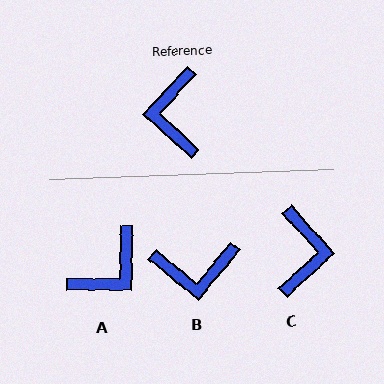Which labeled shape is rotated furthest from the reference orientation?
C, about 175 degrees away.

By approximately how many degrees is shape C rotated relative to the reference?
Approximately 175 degrees counter-clockwise.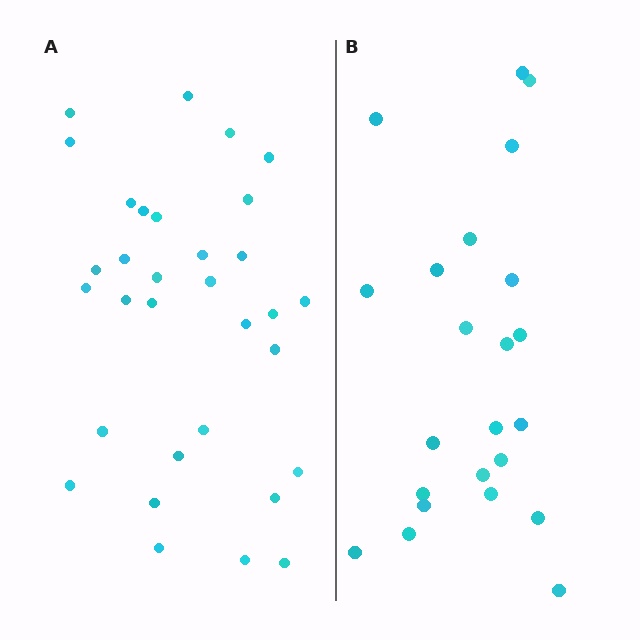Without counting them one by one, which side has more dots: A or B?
Region A (the left region) has more dots.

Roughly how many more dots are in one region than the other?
Region A has roughly 8 or so more dots than region B.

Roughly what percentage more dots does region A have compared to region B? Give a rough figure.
About 40% more.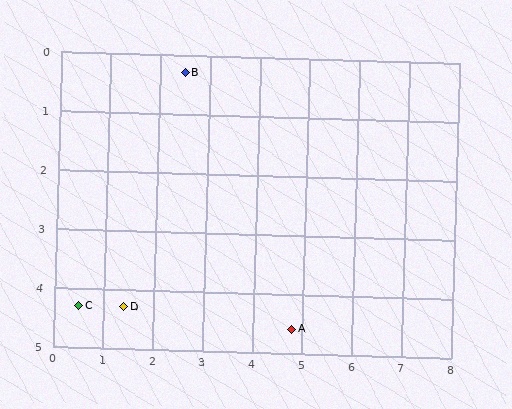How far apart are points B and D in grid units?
Points B and D are about 4.1 grid units apart.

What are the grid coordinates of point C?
Point C is at approximately (0.5, 4.3).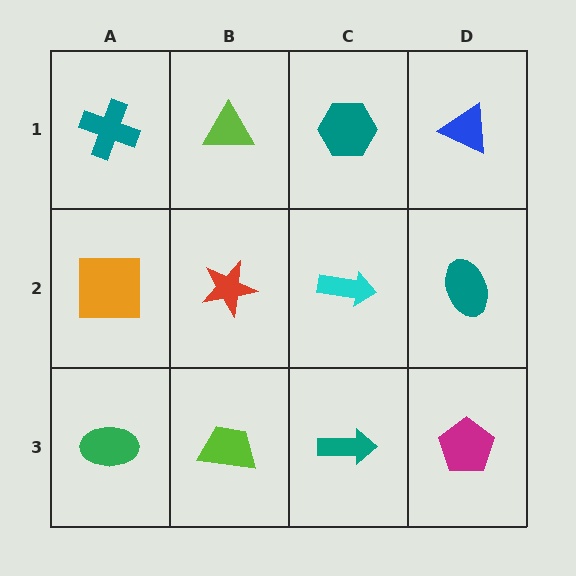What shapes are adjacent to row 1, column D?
A teal ellipse (row 2, column D), a teal hexagon (row 1, column C).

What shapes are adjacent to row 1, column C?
A cyan arrow (row 2, column C), a lime triangle (row 1, column B), a blue triangle (row 1, column D).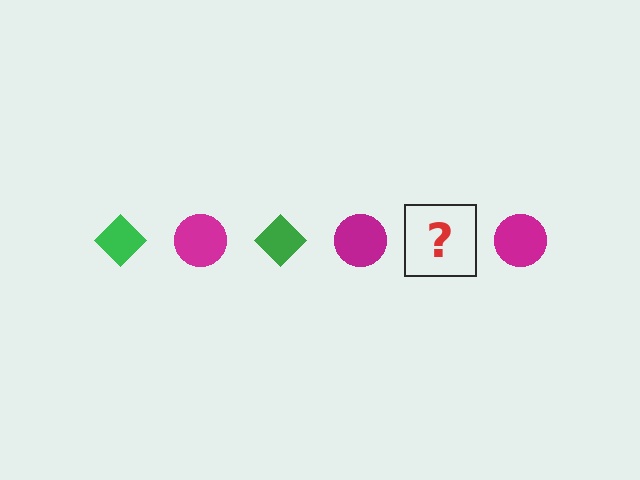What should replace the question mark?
The question mark should be replaced with a green diamond.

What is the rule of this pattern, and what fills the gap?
The rule is that the pattern alternates between green diamond and magenta circle. The gap should be filled with a green diamond.